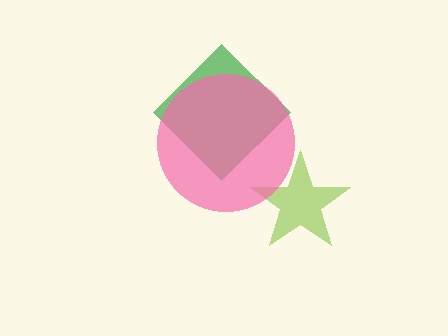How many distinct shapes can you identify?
There are 3 distinct shapes: a lime star, a green diamond, a pink circle.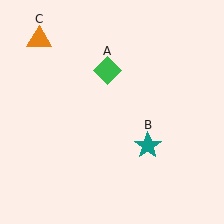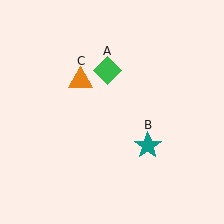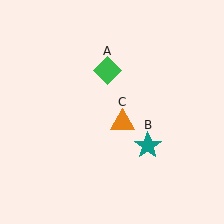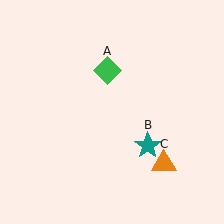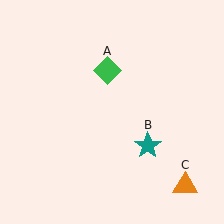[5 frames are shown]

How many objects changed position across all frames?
1 object changed position: orange triangle (object C).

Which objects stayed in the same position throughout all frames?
Green diamond (object A) and teal star (object B) remained stationary.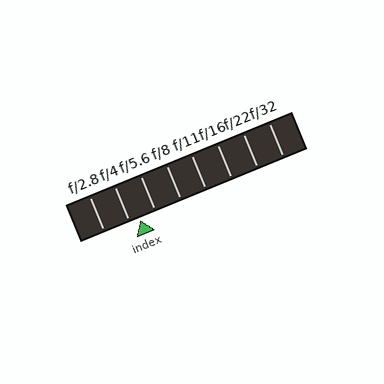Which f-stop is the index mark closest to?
The index mark is closest to f/4.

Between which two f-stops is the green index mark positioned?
The index mark is between f/4 and f/5.6.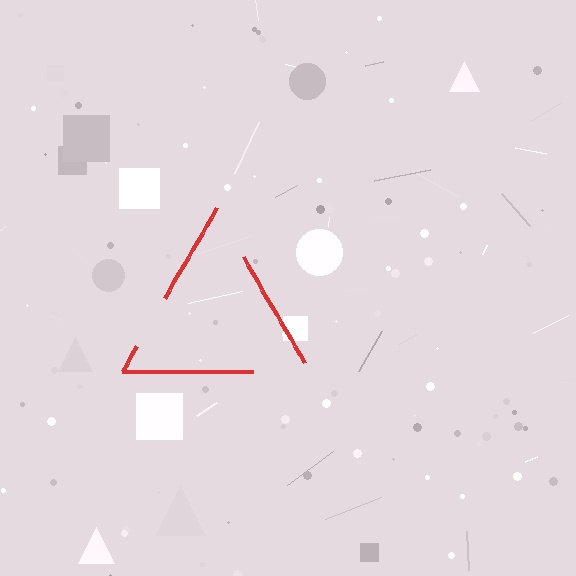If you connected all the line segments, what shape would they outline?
They would outline a triangle.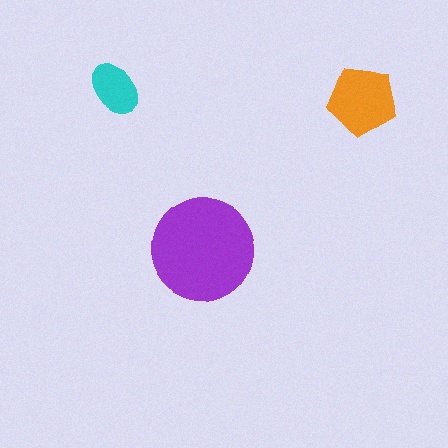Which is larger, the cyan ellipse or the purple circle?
The purple circle.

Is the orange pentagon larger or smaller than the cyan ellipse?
Larger.